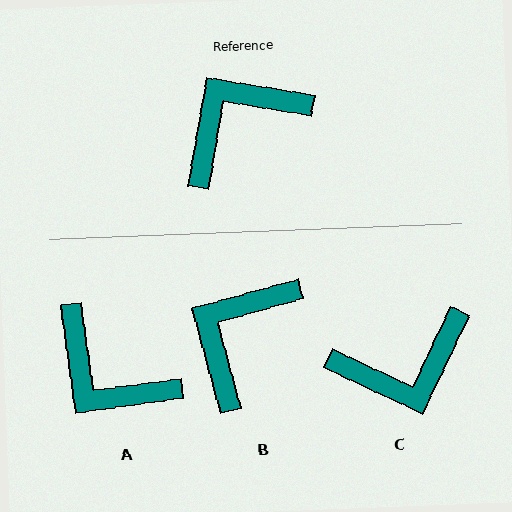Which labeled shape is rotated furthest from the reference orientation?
C, about 164 degrees away.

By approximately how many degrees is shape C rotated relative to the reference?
Approximately 164 degrees counter-clockwise.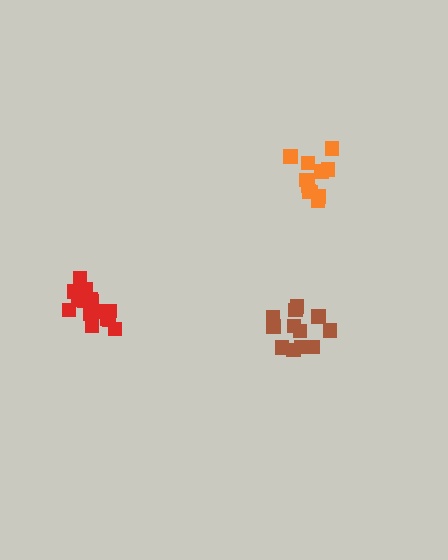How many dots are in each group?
Group 1: 12 dots, Group 2: 11 dots, Group 3: 15 dots (38 total).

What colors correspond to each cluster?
The clusters are colored: brown, orange, red.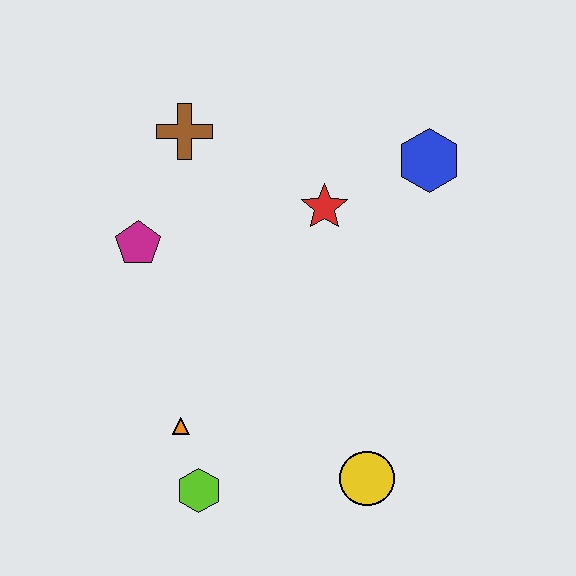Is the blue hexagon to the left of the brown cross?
No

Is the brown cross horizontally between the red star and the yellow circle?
No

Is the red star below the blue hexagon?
Yes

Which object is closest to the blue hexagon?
The red star is closest to the blue hexagon.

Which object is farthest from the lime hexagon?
The blue hexagon is farthest from the lime hexagon.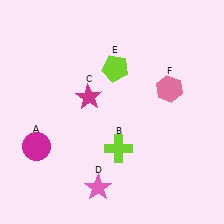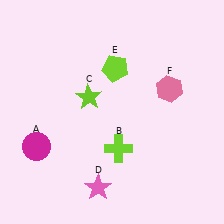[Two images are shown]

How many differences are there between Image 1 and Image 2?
There is 1 difference between the two images.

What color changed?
The star (C) changed from magenta in Image 1 to lime in Image 2.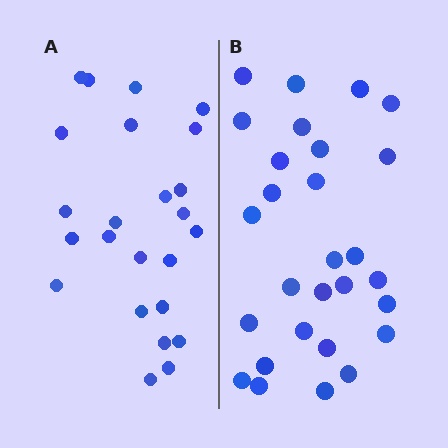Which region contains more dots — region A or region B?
Region B (the right region) has more dots.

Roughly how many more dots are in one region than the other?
Region B has about 4 more dots than region A.